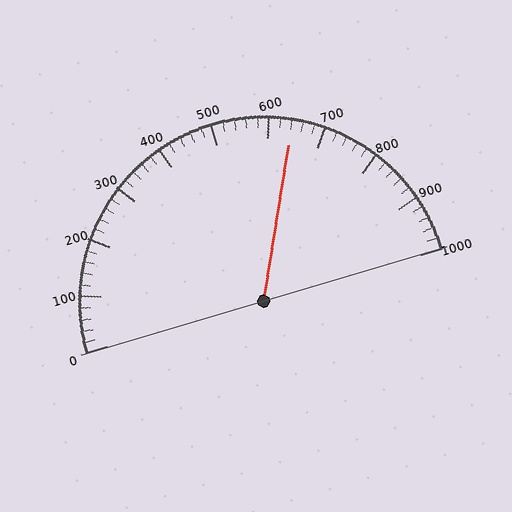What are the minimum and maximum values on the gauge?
The gauge ranges from 0 to 1000.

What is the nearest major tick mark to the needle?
The nearest major tick mark is 600.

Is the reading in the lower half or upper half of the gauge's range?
The reading is in the upper half of the range (0 to 1000).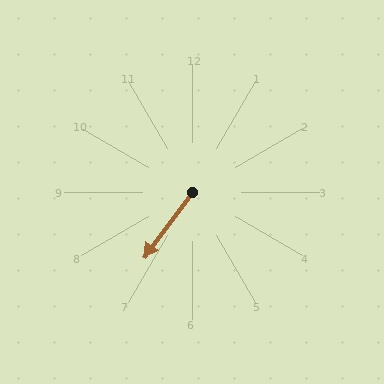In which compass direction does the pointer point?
Southwest.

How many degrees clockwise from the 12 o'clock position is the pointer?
Approximately 216 degrees.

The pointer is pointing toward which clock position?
Roughly 7 o'clock.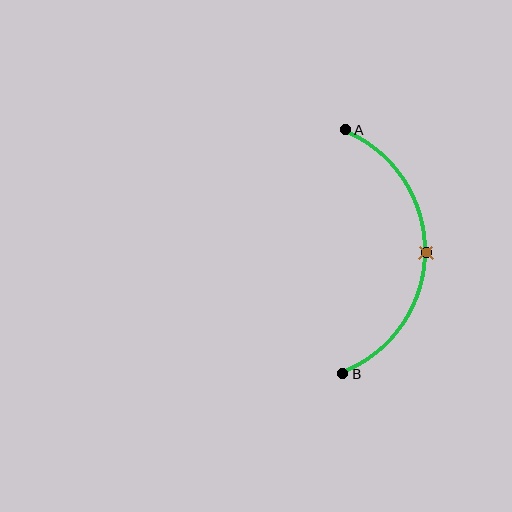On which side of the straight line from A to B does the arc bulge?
The arc bulges to the right of the straight line connecting A and B.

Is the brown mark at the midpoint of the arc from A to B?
Yes. The brown mark lies on the arc at equal arc-length from both A and B — it is the arc midpoint.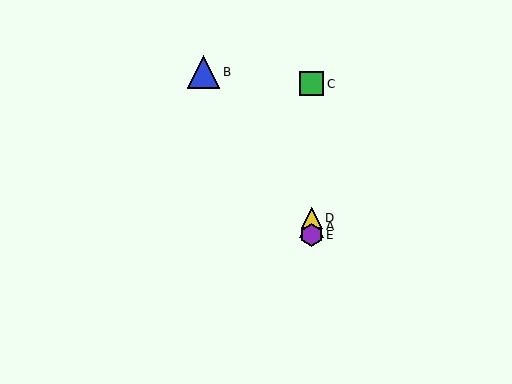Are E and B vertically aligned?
No, E is at x≈312 and B is at x≈204.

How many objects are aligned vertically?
4 objects (A, C, D, E) are aligned vertically.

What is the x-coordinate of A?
Object A is at x≈312.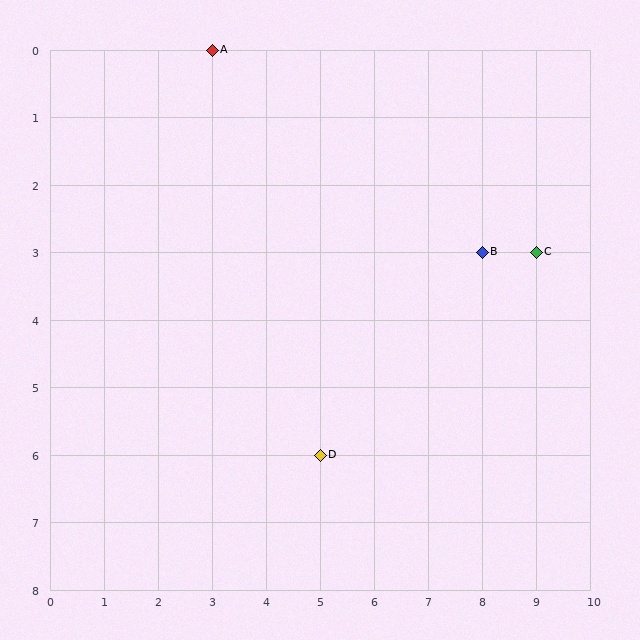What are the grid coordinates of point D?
Point D is at grid coordinates (5, 6).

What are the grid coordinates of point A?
Point A is at grid coordinates (3, 0).